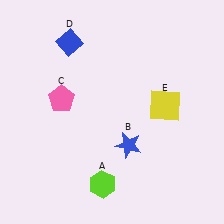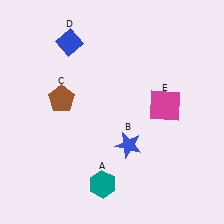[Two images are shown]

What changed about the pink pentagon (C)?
In Image 1, C is pink. In Image 2, it changed to brown.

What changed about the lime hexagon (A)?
In Image 1, A is lime. In Image 2, it changed to teal.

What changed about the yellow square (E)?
In Image 1, E is yellow. In Image 2, it changed to magenta.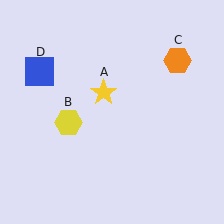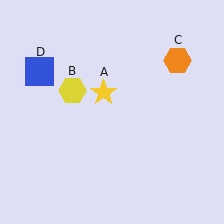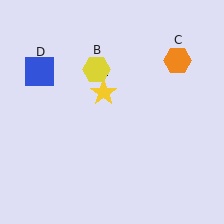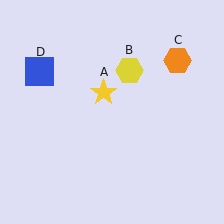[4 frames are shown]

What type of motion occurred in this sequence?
The yellow hexagon (object B) rotated clockwise around the center of the scene.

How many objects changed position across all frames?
1 object changed position: yellow hexagon (object B).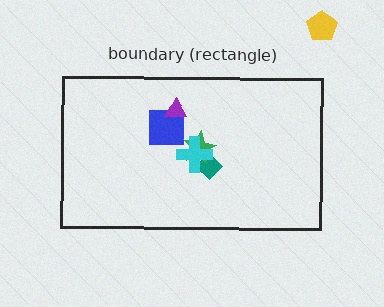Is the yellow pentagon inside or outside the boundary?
Outside.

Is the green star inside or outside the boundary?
Inside.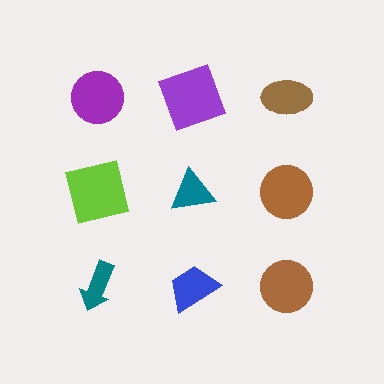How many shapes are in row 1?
3 shapes.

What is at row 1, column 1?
A purple circle.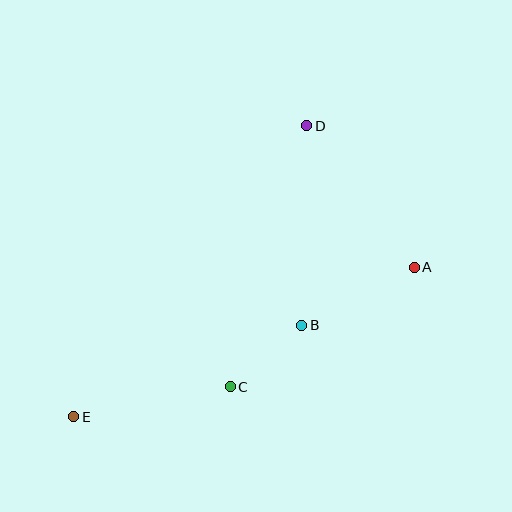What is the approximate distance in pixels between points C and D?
The distance between C and D is approximately 272 pixels.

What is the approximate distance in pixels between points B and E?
The distance between B and E is approximately 245 pixels.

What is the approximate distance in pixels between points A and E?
The distance between A and E is approximately 372 pixels.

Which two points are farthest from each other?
Points D and E are farthest from each other.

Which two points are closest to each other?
Points B and C are closest to each other.